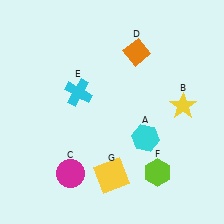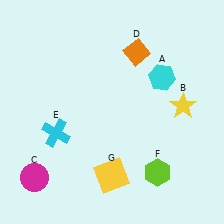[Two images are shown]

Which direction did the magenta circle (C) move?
The magenta circle (C) moved left.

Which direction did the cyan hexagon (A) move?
The cyan hexagon (A) moved up.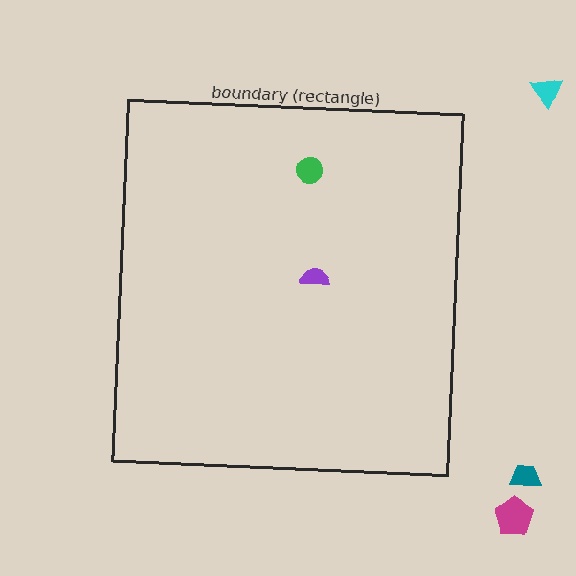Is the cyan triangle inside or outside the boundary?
Outside.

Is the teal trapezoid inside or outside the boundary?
Outside.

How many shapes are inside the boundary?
2 inside, 3 outside.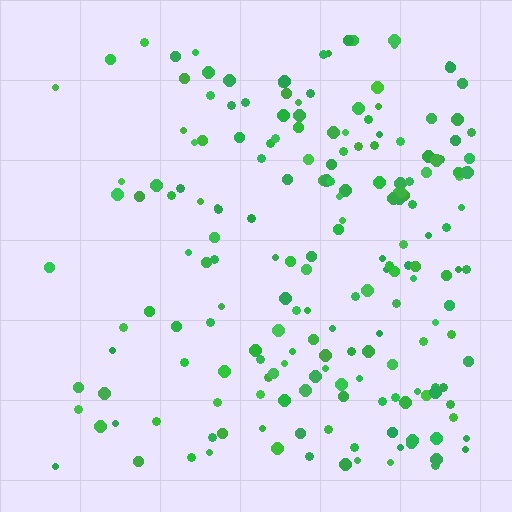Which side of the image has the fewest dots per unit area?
The left.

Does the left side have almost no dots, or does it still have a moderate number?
Still a moderate number, just noticeably fewer than the right.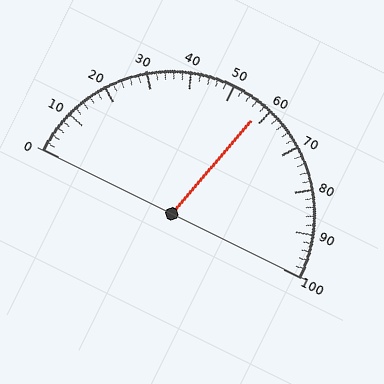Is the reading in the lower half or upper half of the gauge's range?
The reading is in the upper half of the range (0 to 100).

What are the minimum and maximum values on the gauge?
The gauge ranges from 0 to 100.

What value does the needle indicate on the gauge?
The needle indicates approximately 58.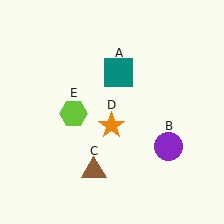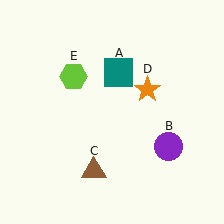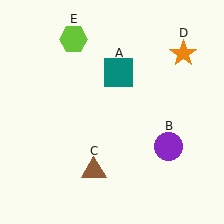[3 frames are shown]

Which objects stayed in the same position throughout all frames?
Teal square (object A) and purple circle (object B) and brown triangle (object C) remained stationary.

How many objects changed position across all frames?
2 objects changed position: orange star (object D), lime hexagon (object E).